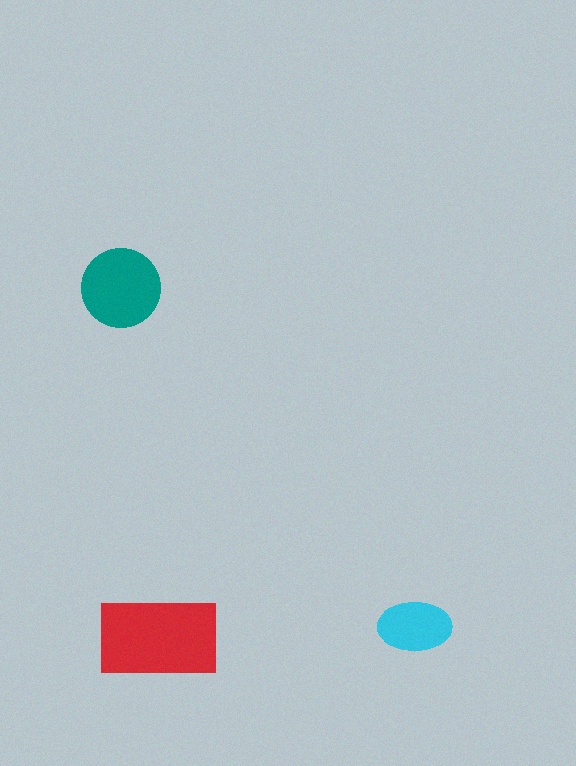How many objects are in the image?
There are 3 objects in the image.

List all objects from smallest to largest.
The cyan ellipse, the teal circle, the red rectangle.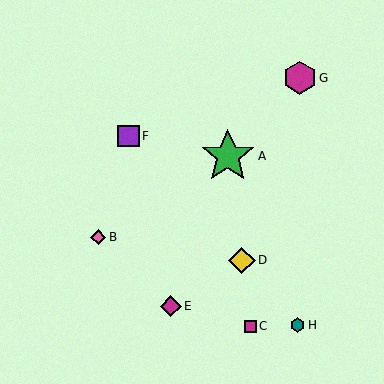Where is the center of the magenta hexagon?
The center of the magenta hexagon is at (300, 78).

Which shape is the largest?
The green star (labeled A) is the largest.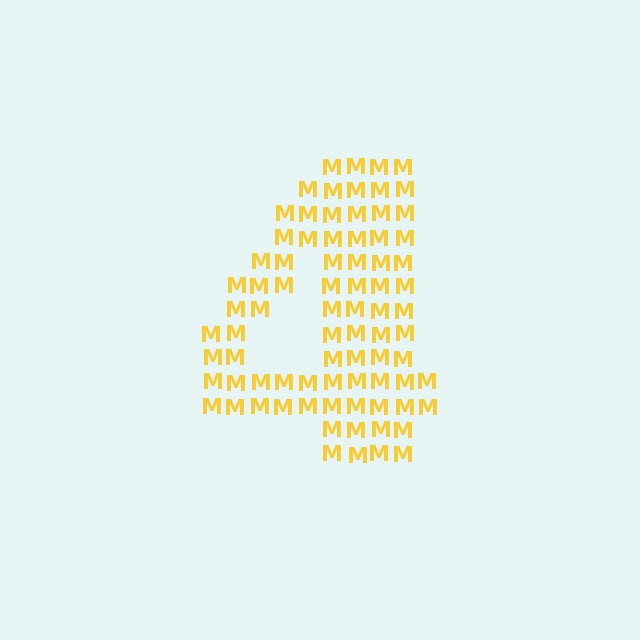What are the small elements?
The small elements are letter M's.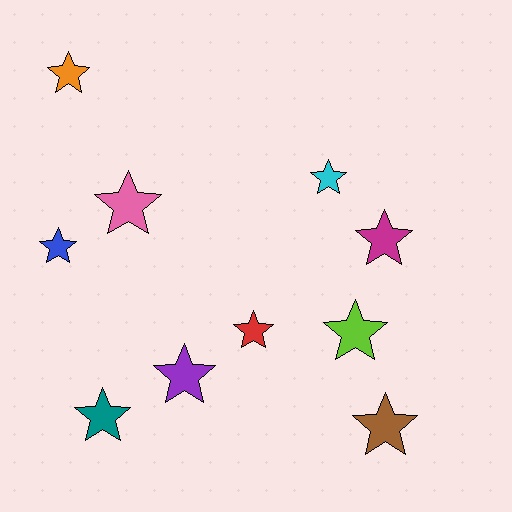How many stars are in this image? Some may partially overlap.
There are 10 stars.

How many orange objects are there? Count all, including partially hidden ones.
There is 1 orange object.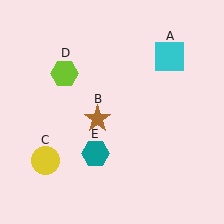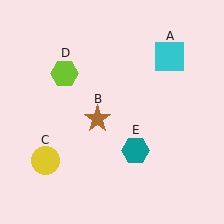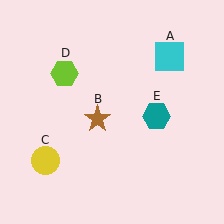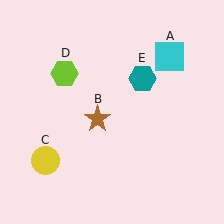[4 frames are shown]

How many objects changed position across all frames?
1 object changed position: teal hexagon (object E).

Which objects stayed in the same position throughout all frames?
Cyan square (object A) and brown star (object B) and yellow circle (object C) and lime hexagon (object D) remained stationary.